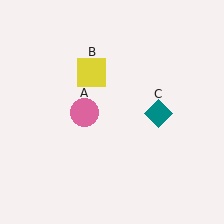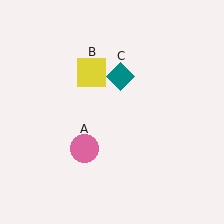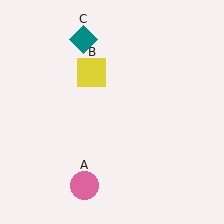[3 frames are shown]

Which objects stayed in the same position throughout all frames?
Yellow square (object B) remained stationary.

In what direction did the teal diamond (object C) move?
The teal diamond (object C) moved up and to the left.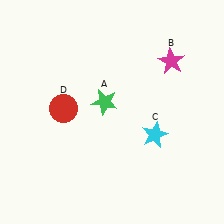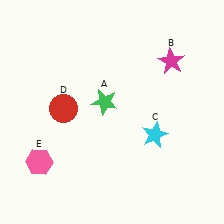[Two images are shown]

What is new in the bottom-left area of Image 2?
A pink hexagon (E) was added in the bottom-left area of Image 2.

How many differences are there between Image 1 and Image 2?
There is 1 difference between the two images.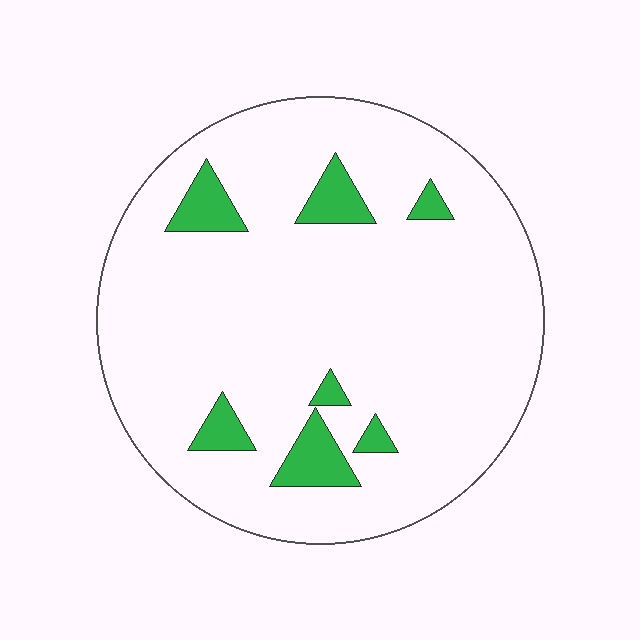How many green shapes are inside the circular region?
7.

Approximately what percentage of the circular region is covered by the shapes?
Approximately 10%.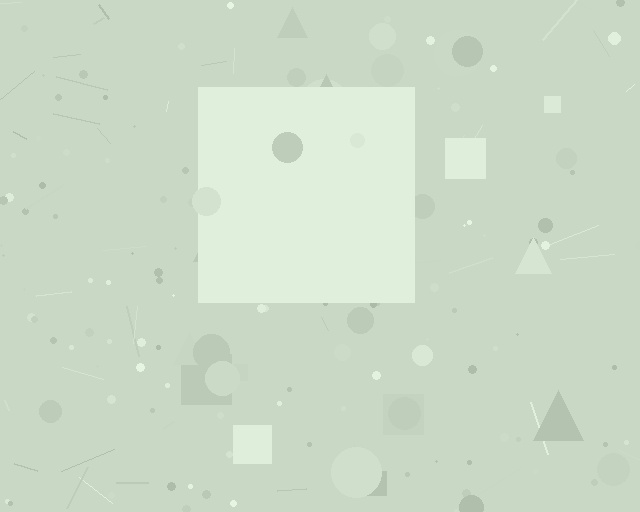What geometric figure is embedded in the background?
A square is embedded in the background.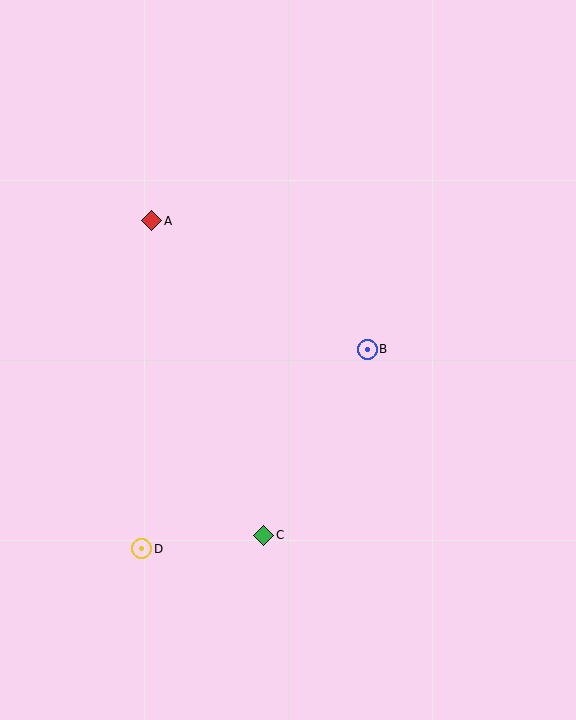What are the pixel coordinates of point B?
Point B is at (367, 349).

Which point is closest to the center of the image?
Point B at (367, 349) is closest to the center.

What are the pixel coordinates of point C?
Point C is at (264, 535).